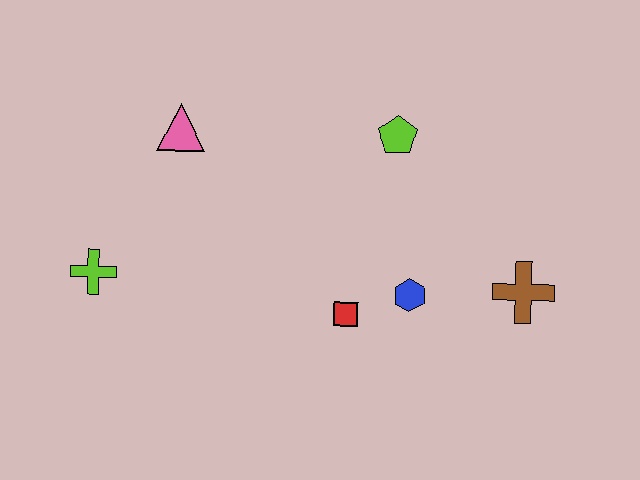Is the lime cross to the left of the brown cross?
Yes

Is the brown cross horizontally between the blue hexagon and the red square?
No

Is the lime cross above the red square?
Yes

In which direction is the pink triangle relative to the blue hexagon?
The pink triangle is to the left of the blue hexagon.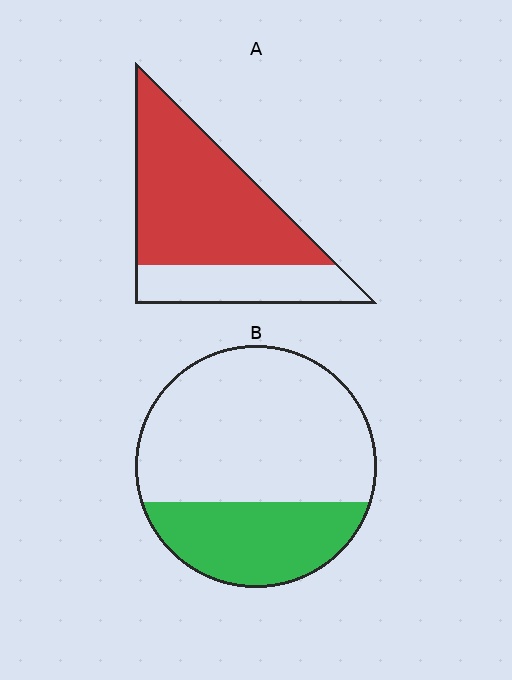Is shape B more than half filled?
No.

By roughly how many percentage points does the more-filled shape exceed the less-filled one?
By roughly 40 percentage points (A over B).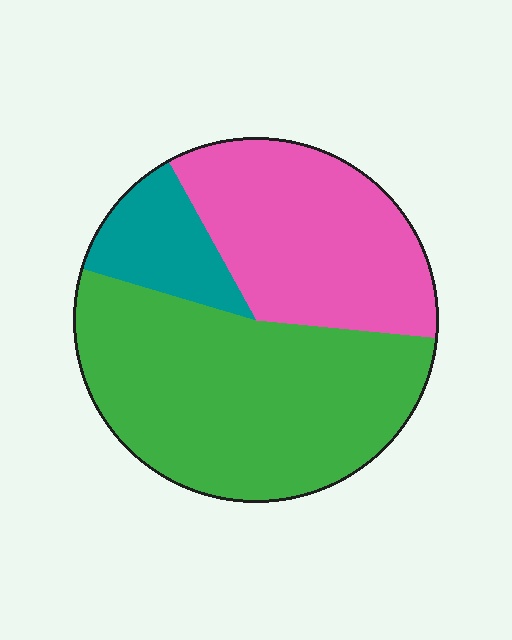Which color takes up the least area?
Teal, at roughly 10%.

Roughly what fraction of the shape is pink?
Pink takes up about one third (1/3) of the shape.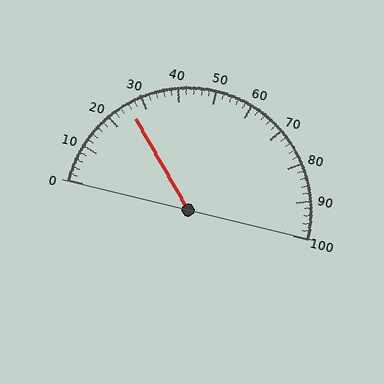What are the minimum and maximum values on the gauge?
The gauge ranges from 0 to 100.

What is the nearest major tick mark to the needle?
The nearest major tick mark is 30.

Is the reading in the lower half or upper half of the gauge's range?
The reading is in the lower half of the range (0 to 100).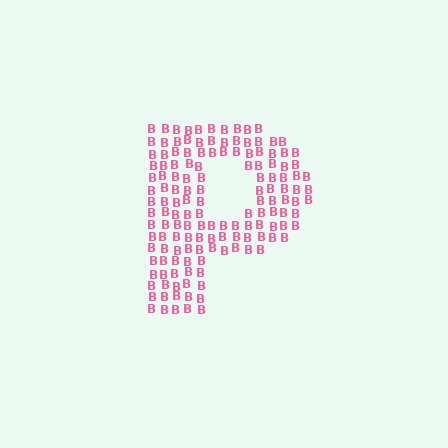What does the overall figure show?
The overall figure shows the letter P.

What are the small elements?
The small elements are letter B's.